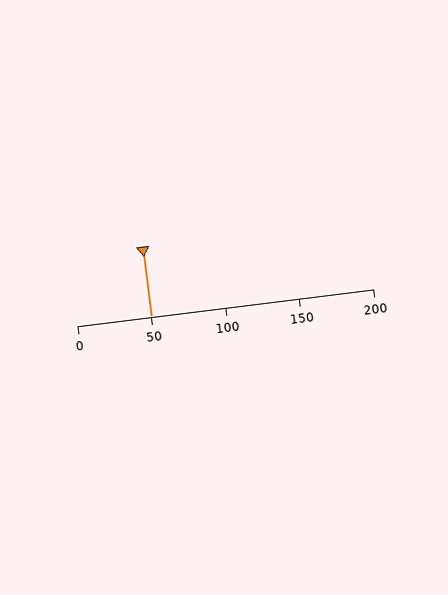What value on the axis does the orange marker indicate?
The marker indicates approximately 50.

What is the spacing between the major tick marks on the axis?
The major ticks are spaced 50 apart.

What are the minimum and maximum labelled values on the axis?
The axis runs from 0 to 200.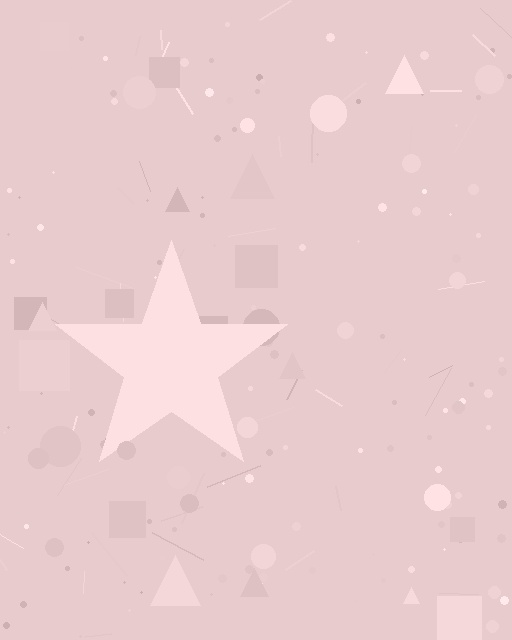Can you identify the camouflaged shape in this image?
The camouflaged shape is a star.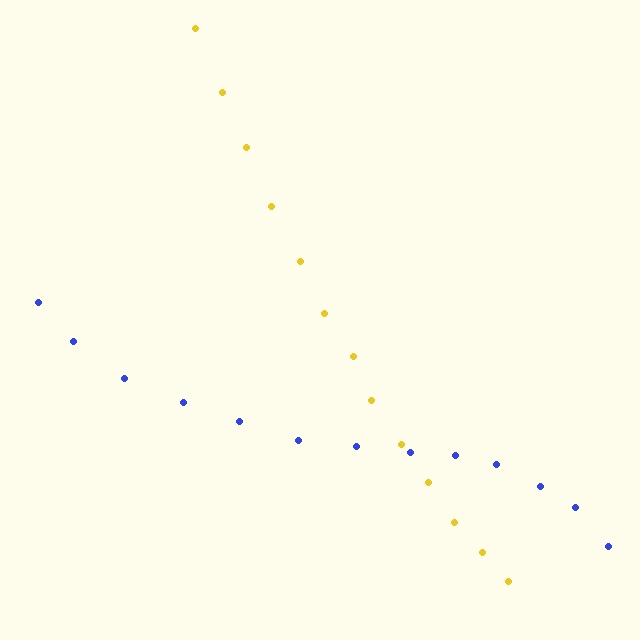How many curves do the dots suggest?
There are 2 distinct paths.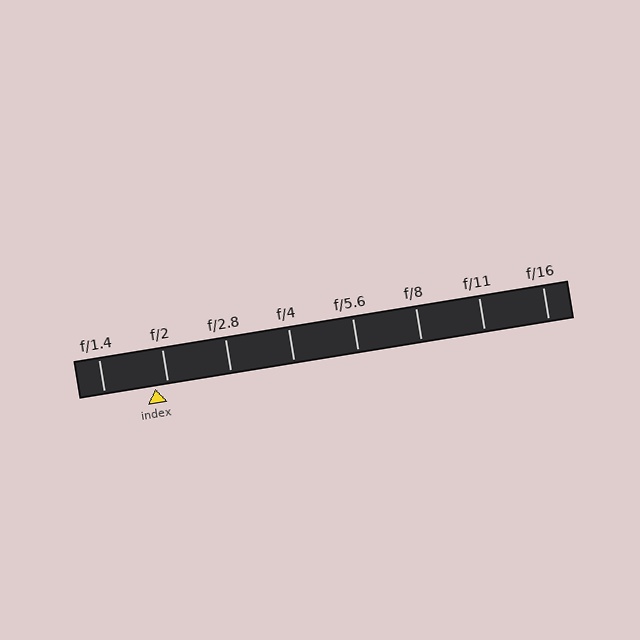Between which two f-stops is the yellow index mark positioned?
The index mark is between f/1.4 and f/2.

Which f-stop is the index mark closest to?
The index mark is closest to f/2.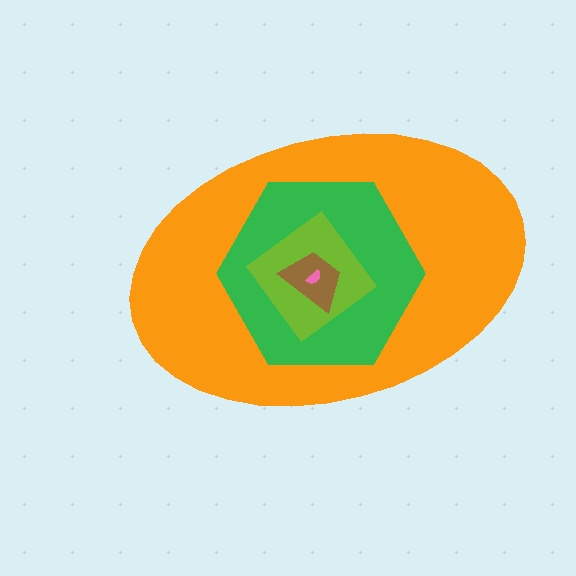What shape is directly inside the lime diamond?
The brown trapezoid.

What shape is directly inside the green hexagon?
The lime diamond.